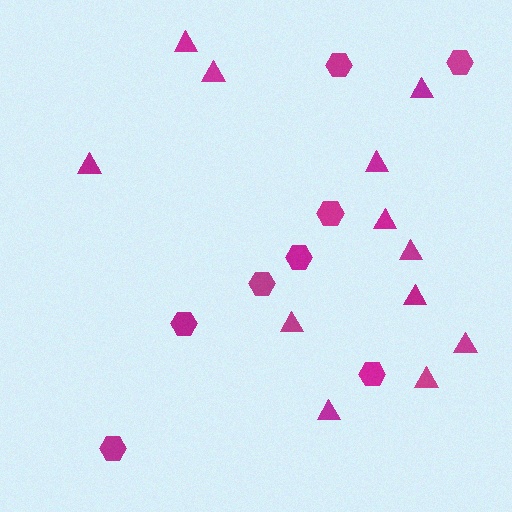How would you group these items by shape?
There are 2 groups: one group of hexagons (8) and one group of triangles (12).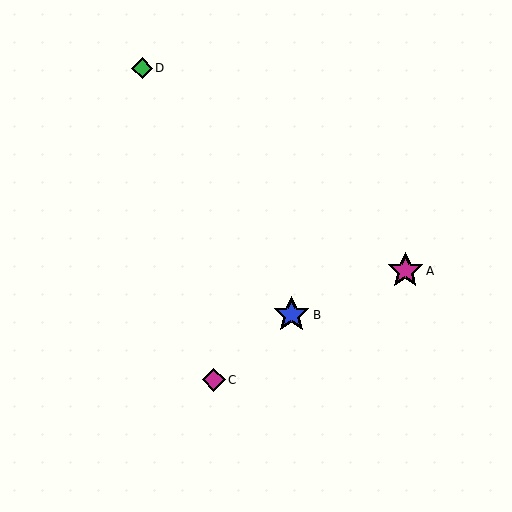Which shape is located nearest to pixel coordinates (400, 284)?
The magenta star (labeled A) at (405, 271) is nearest to that location.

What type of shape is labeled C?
Shape C is a magenta diamond.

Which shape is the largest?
The blue star (labeled B) is the largest.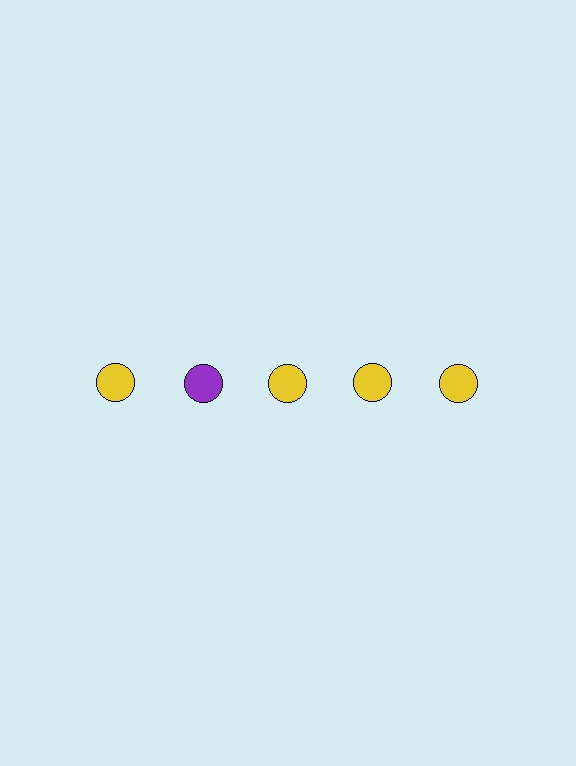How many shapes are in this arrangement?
There are 5 shapes arranged in a grid pattern.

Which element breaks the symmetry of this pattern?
The purple circle in the top row, second from left column breaks the symmetry. All other shapes are yellow circles.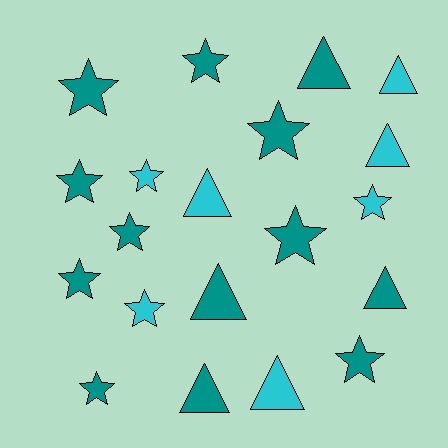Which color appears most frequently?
Teal, with 13 objects.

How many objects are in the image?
There are 20 objects.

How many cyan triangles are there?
There are 4 cyan triangles.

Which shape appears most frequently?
Star, with 12 objects.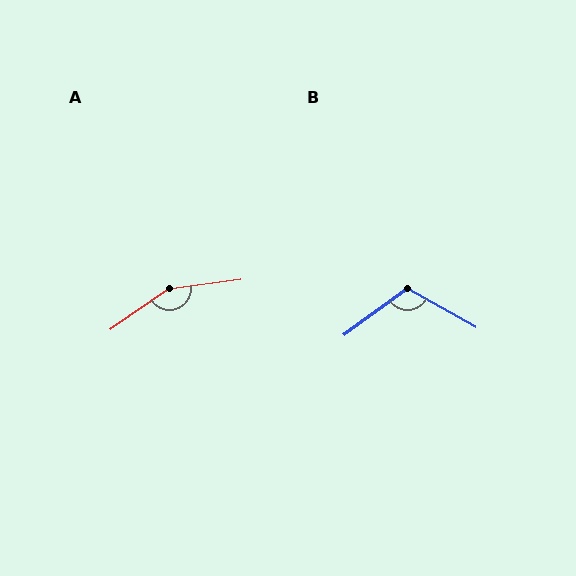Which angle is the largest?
A, at approximately 153 degrees.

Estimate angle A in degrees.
Approximately 153 degrees.